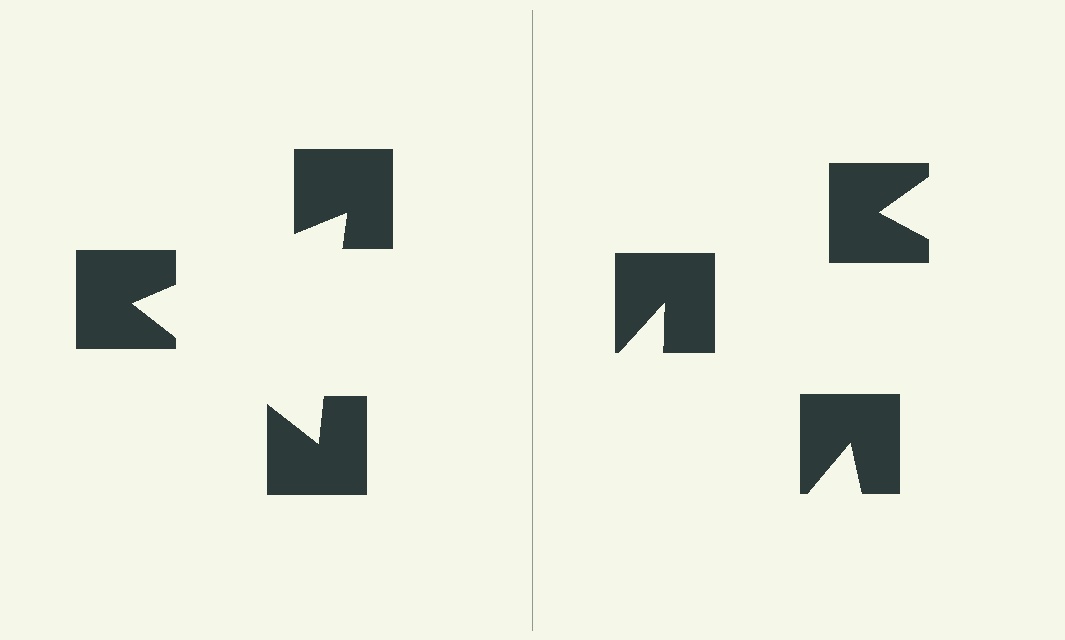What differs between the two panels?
The notched squares are positioned identically on both sides; only the wedge orientations differ. On the left they align to a triangle; on the right they are misaligned.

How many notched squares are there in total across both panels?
6 — 3 on each side.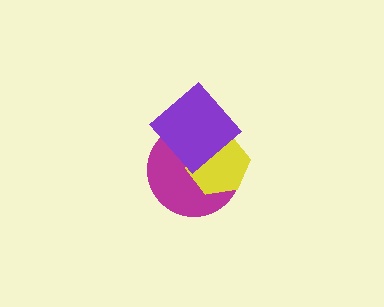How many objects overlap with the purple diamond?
2 objects overlap with the purple diamond.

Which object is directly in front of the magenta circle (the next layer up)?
The yellow hexagon is directly in front of the magenta circle.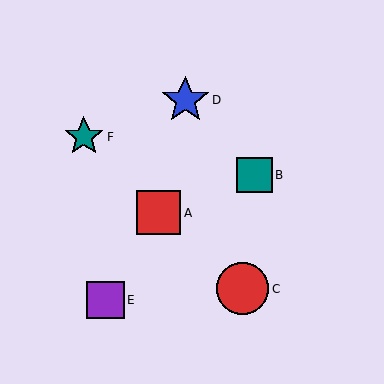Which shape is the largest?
The red circle (labeled C) is the largest.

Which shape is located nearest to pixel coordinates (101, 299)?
The purple square (labeled E) at (105, 300) is nearest to that location.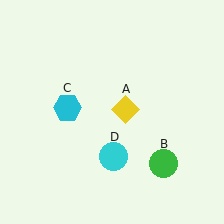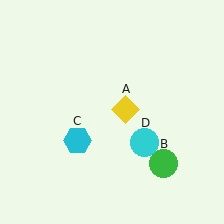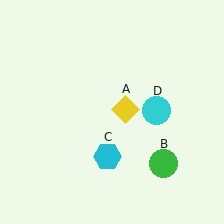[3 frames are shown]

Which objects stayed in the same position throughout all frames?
Yellow diamond (object A) and green circle (object B) remained stationary.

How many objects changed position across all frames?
2 objects changed position: cyan hexagon (object C), cyan circle (object D).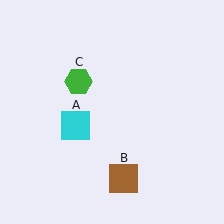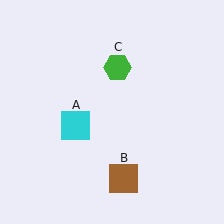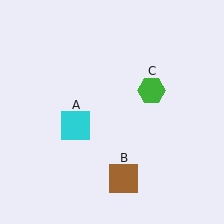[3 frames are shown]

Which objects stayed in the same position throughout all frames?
Cyan square (object A) and brown square (object B) remained stationary.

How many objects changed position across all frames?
1 object changed position: green hexagon (object C).